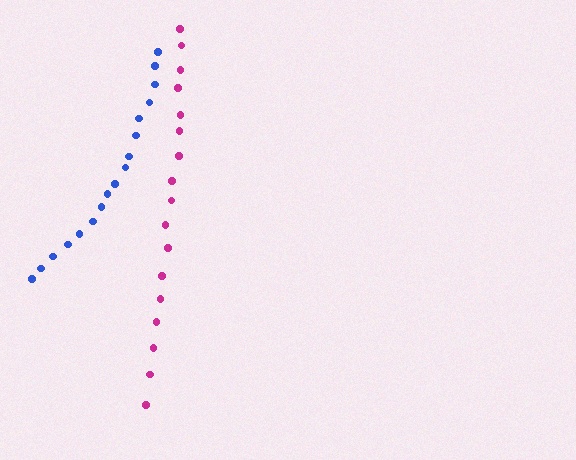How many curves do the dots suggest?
There are 2 distinct paths.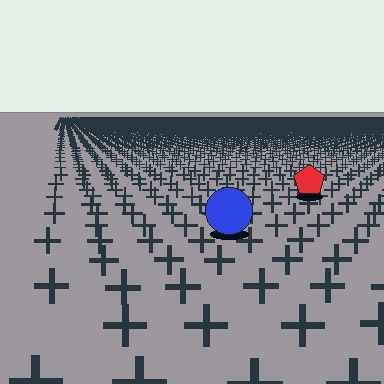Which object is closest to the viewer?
The blue circle is closest. The texture marks near it are larger and more spread out.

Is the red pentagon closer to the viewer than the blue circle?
No. The blue circle is closer — you can tell from the texture gradient: the ground texture is coarser near it.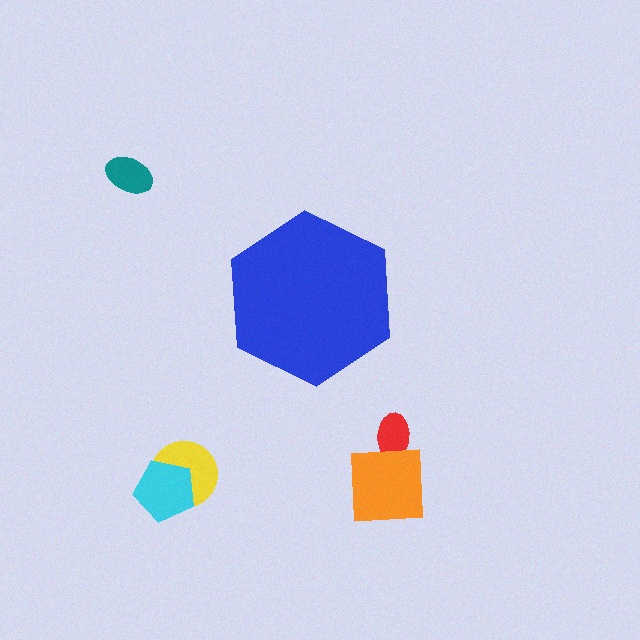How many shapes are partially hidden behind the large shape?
0 shapes are partially hidden.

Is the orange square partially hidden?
No, the orange square is fully visible.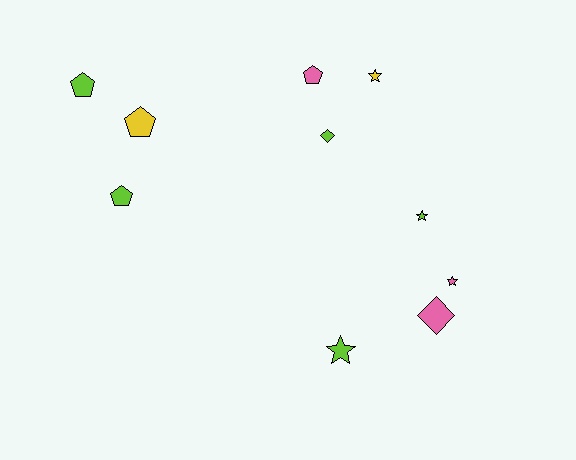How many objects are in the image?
There are 10 objects.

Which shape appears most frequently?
Star, with 4 objects.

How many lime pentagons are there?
There are 2 lime pentagons.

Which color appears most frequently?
Lime, with 5 objects.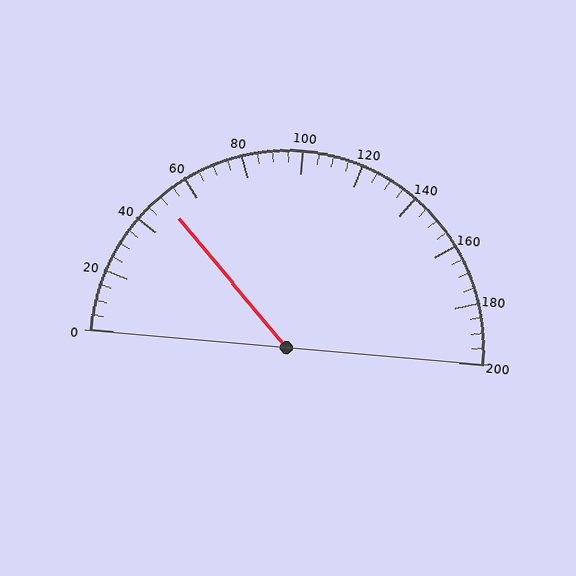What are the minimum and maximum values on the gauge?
The gauge ranges from 0 to 200.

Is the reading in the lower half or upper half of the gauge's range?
The reading is in the lower half of the range (0 to 200).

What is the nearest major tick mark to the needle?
The nearest major tick mark is 40.